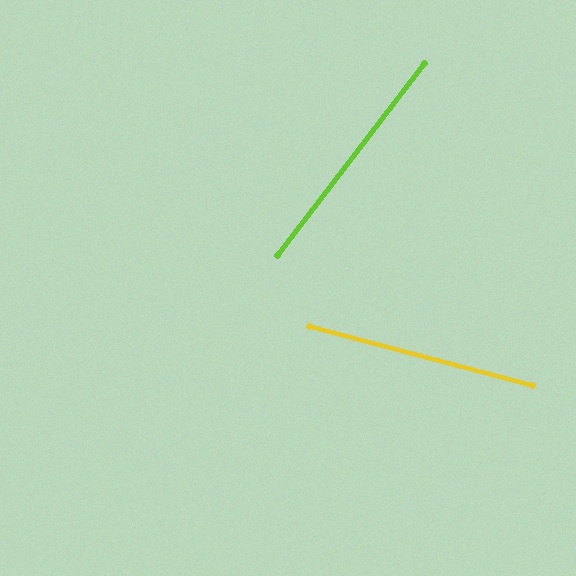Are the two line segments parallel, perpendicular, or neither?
Neither parallel nor perpendicular — they differ by about 67°.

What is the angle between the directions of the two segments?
Approximately 67 degrees.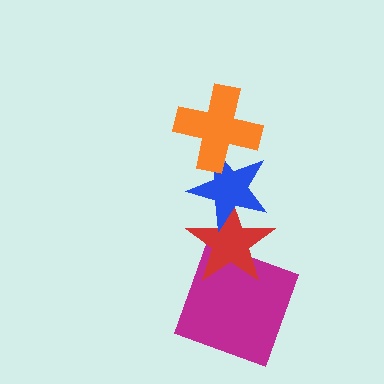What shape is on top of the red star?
The blue star is on top of the red star.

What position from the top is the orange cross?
The orange cross is 1st from the top.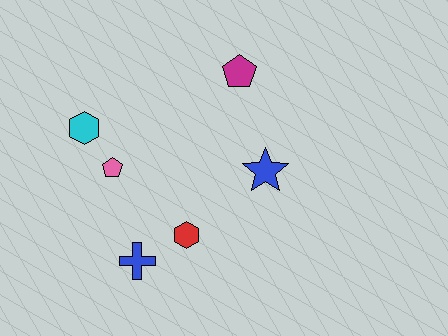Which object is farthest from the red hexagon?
The magenta pentagon is farthest from the red hexagon.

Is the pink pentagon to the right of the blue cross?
No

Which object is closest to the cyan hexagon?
The pink pentagon is closest to the cyan hexagon.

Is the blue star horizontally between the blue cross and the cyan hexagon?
No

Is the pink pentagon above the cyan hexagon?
No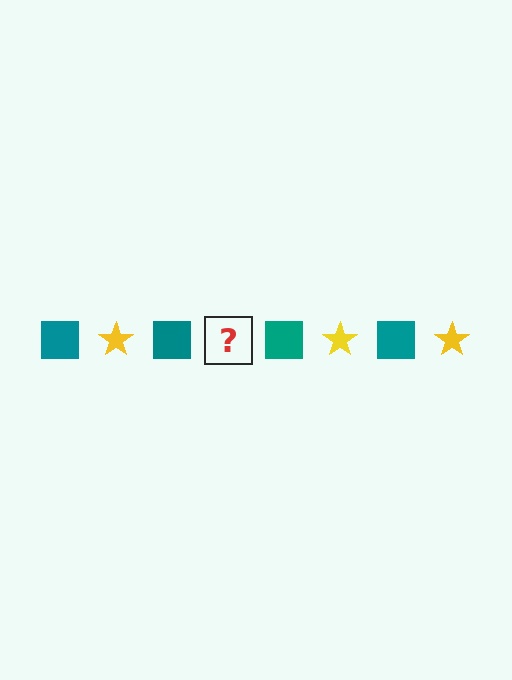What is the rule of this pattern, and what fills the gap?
The rule is that the pattern alternates between teal square and yellow star. The gap should be filled with a yellow star.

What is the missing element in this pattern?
The missing element is a yellow star.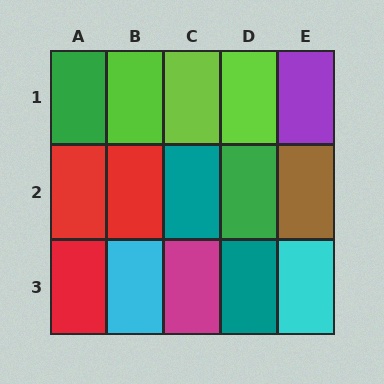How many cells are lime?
3 cells are lime.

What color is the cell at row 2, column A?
Red.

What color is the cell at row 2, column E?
Brown.